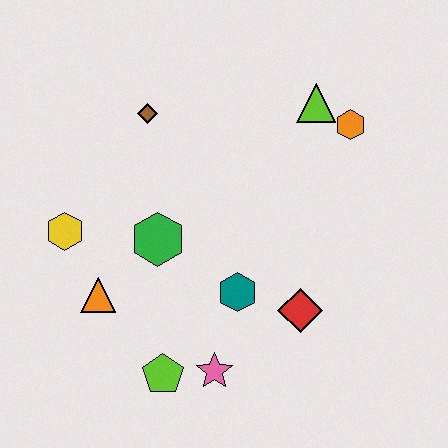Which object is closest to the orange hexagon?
The lime triangle is closest to the orange hexagon.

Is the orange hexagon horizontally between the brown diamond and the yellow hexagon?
No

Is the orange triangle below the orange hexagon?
Yes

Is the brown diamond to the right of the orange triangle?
Yes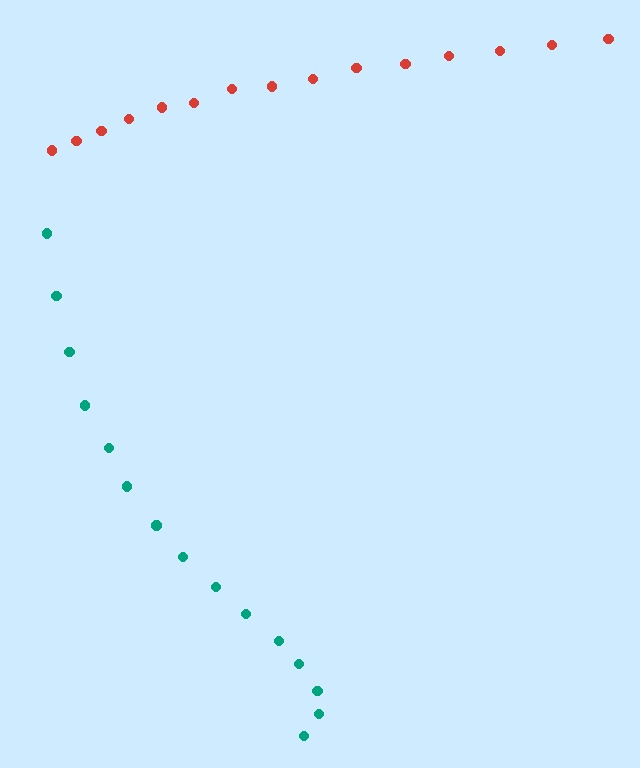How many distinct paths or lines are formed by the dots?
There are 2 distinct paths.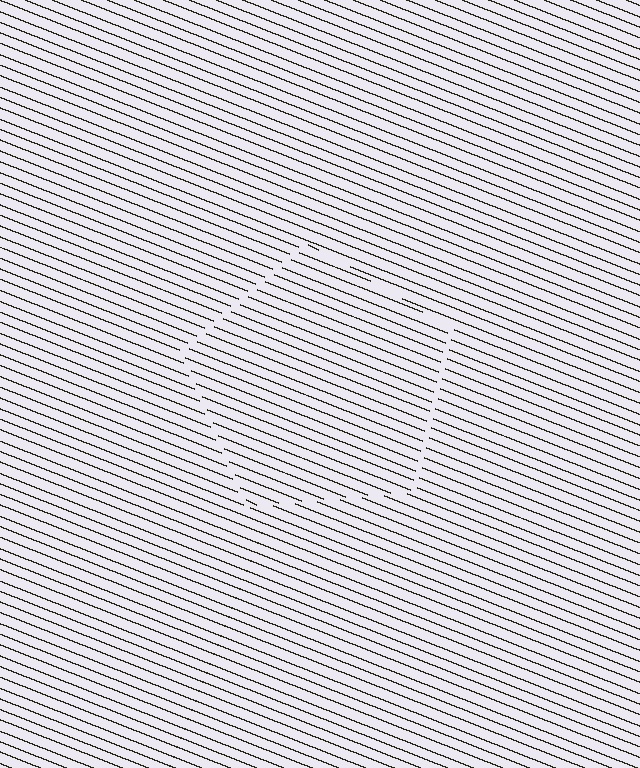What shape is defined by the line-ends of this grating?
An illusory pentagon. The interior of the shape contains the same grating, shifted by half a period — the contour is defined by the phase discontinuity where line-ends from the inner and outer gratings abut.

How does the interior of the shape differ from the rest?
The interior of the shape contains the same grating, shifted by half a period — the contour is defined by the phase discontinuity where line-ends from the inner and outer gratings abut.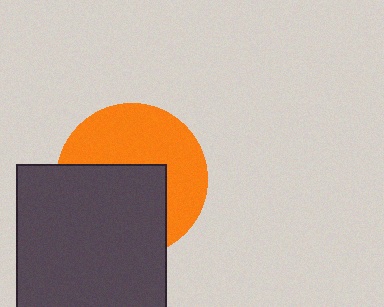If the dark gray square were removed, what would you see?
You would see the complete orange circle.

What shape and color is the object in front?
The object in front is a dark gray square.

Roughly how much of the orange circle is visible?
About half of it is visible (roughly 51%).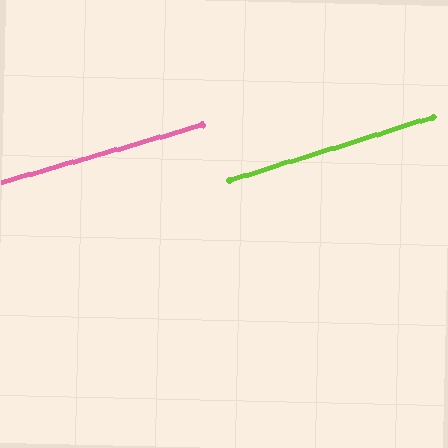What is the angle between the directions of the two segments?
Approximately 1 degree.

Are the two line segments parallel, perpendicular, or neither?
Parallel — their directions differ by only 1.3°.